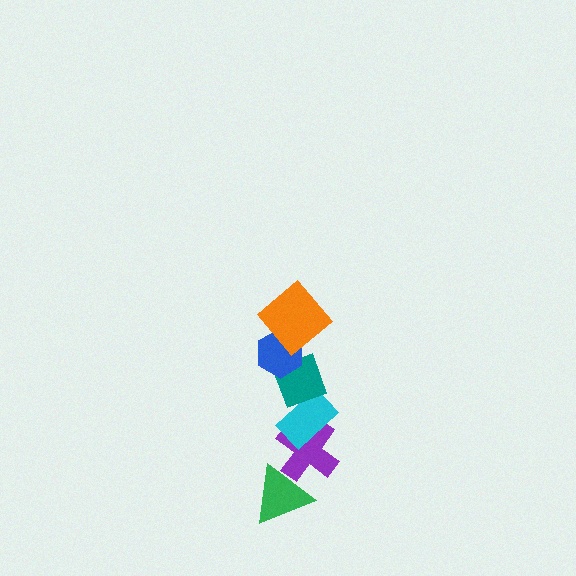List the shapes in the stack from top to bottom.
From top to bottom: the orange diamond, the blue hexagon, the teal diamond, the cyan rectangle, the purple cross, the green triangle.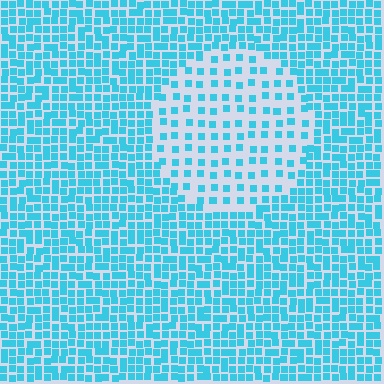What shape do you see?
I see a circle.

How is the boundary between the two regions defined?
The boundary is defined by a change in element density (approximately 2.3x ratio). All elements are the same color, size, and shape.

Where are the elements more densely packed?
The elements are more densely packed outside the circle boundary.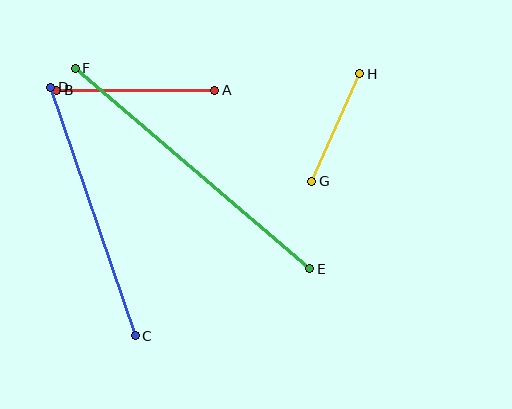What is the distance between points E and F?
The distance is approximately 308 pixels.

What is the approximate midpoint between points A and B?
The midpoint is at approximately (136, 90) pixels.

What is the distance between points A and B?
The distance is approximately 158 pixels.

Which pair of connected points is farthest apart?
Points E and F are farthest apart.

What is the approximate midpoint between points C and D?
The midpoint is at approximately (93, 211) pixels.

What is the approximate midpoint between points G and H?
The midpoint is at approximately (336, 128) pixels.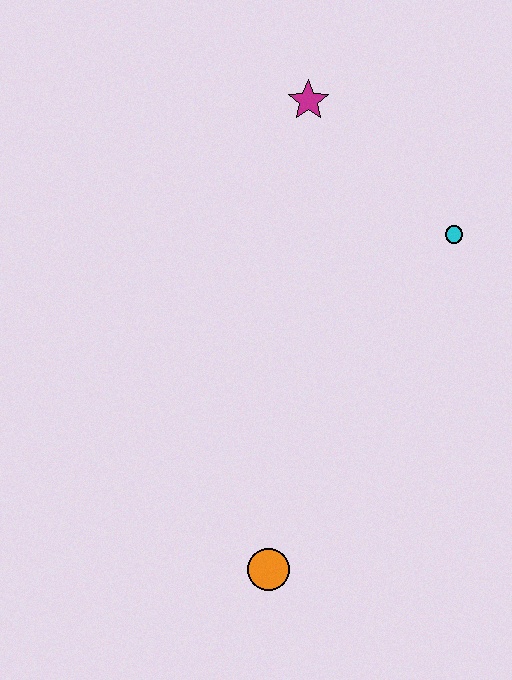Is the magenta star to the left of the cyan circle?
Yes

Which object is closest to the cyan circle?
The magenta star is closest to the cyan circle.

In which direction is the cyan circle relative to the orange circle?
The cyan circle is above the orange circle.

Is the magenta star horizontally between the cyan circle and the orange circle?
Yes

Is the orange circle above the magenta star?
No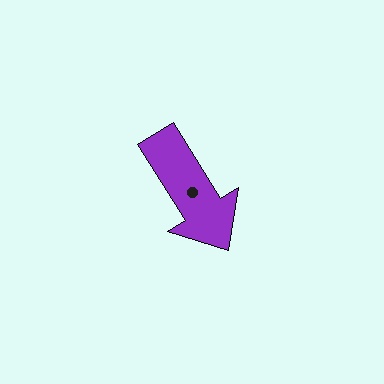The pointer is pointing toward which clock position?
Roughly 5 o'clock.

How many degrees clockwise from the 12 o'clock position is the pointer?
Approximately 148 degrees.